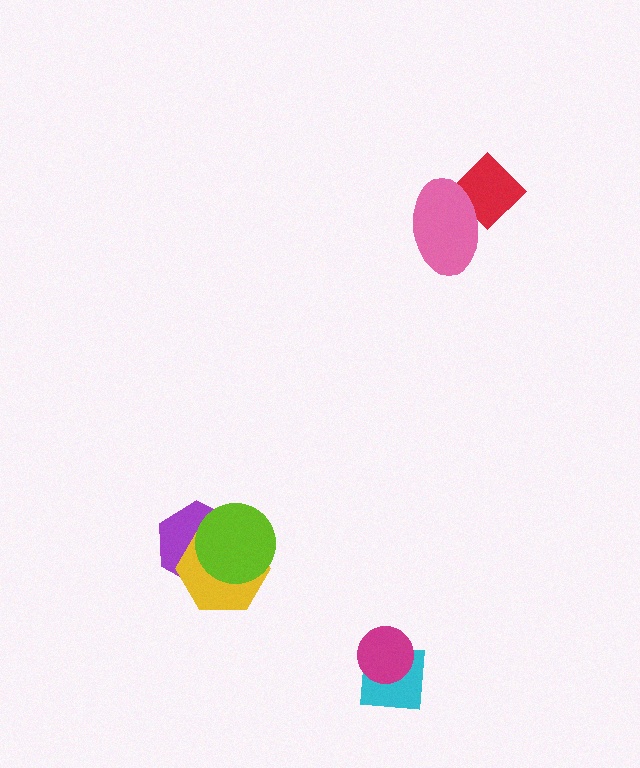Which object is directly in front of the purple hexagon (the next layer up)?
The yellow hexagon is directly in front of the purple hexagon.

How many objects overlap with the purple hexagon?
2 objects overlap with the purple hexagon.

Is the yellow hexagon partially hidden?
Yes, it is partially covered by another shape.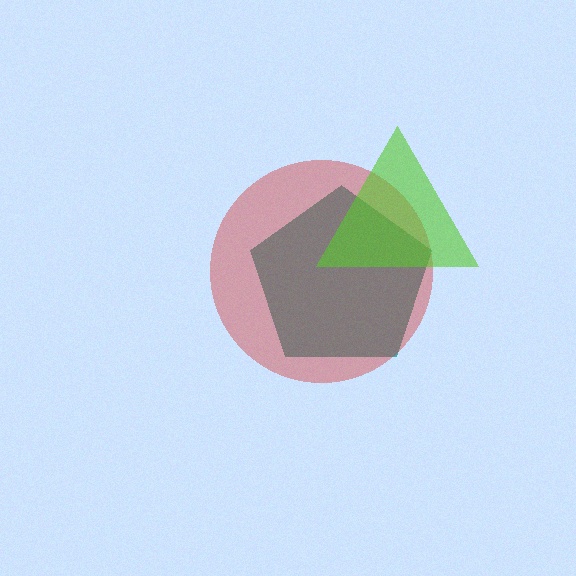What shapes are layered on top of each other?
The layered shapes are: a teal pentagon, a red circle, a lime triangle.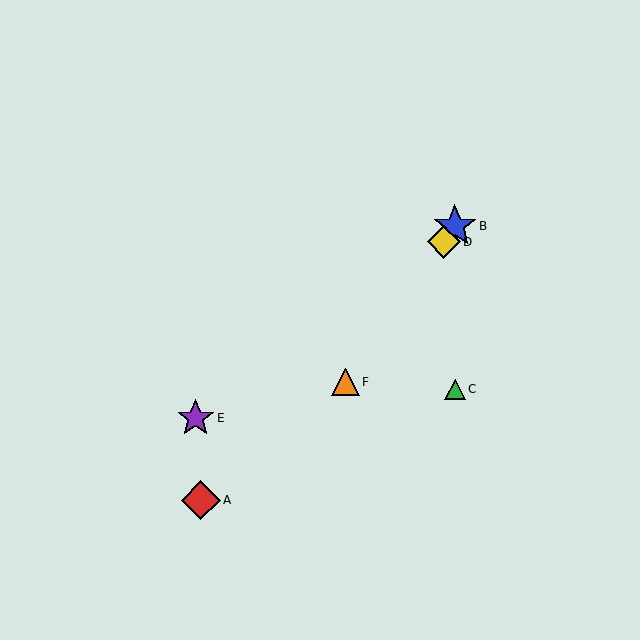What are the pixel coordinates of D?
Object D is at (444, 242).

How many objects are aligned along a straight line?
3 objects (B, D, F) are aligned along a straight line.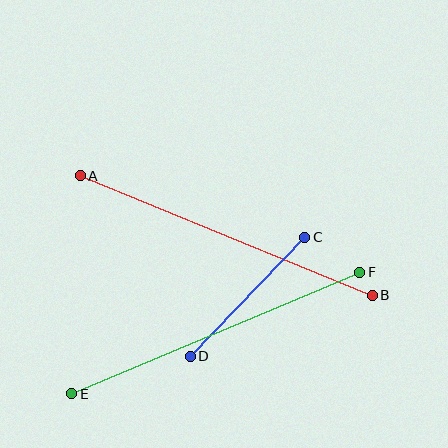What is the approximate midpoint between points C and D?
The midpoint is at approximately (248, 297) pixels.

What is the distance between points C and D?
The distance is approximately 165 pixels.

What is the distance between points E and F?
The distance is approximately 313 pixels.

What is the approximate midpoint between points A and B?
The midpoint is at approximately (226, 236) pixels.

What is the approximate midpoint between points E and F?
The midpoint is at approximately (216, 333) pixels.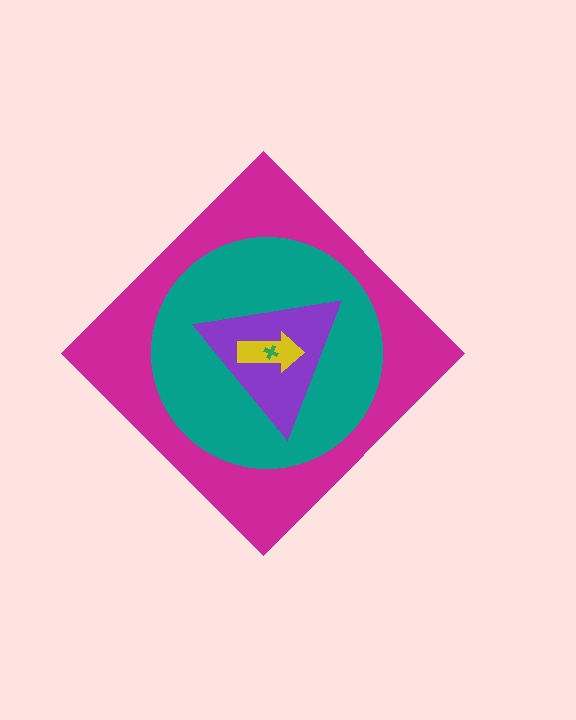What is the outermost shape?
The magenta diamond.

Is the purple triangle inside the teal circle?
Yes.